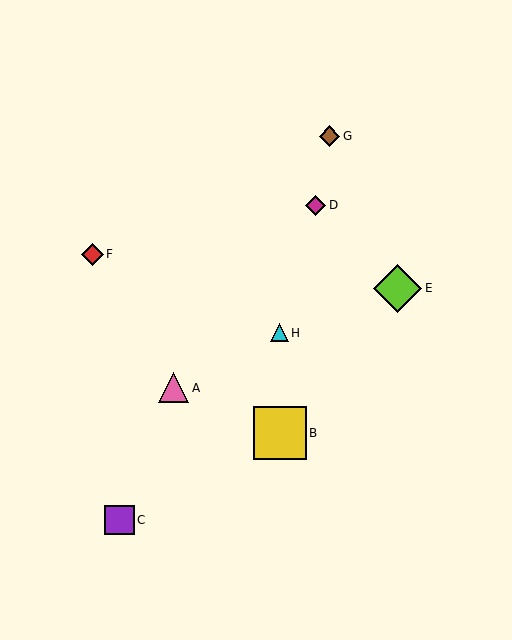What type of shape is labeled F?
Shape F is a red diamond.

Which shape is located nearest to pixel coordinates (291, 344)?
The cyan triangle (labeled H) at (280, 333) is nearest to that location.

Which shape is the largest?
The yellow square (labeled B) is the largest.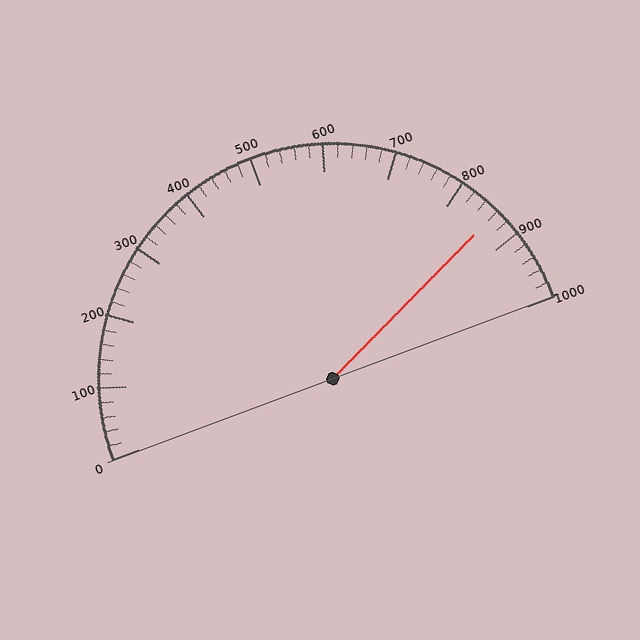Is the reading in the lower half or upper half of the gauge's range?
The reading is in the upper half of the range (0 to 1000).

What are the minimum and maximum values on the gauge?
The gauge ranges from 0 to 1000.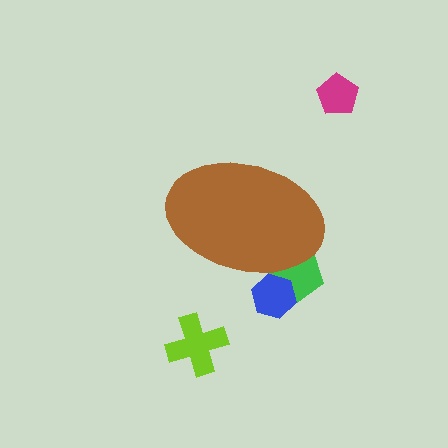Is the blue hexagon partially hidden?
Yes, the blue hexagon is partially hidden behind the brown ellipse.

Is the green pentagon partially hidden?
Yes, the green pentagon is partially hidden behind the brown ellipse.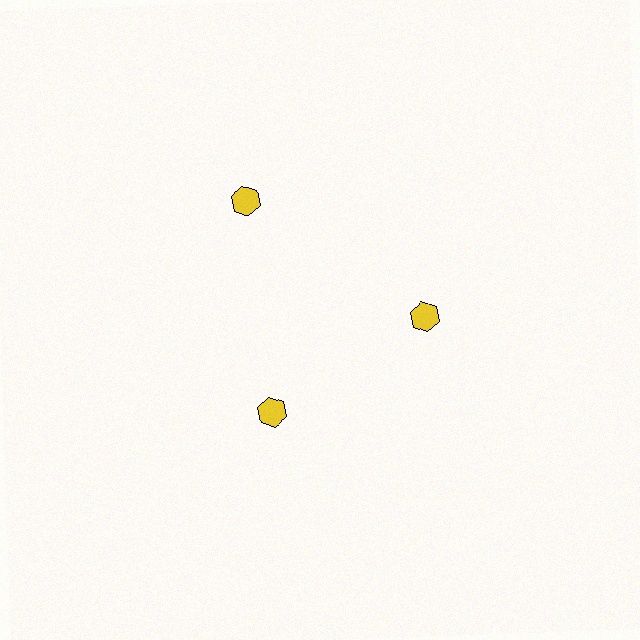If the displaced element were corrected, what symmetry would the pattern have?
It would have 3-fold rotational symmetry — the pattern would map onto itself every 120 degrees.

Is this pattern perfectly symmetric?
No. The 3 yellow hexagons are arranged in a ring, but one element near the 11 o'clock position is pushed outward from the center, breaking the 3-fold rotational symmetry.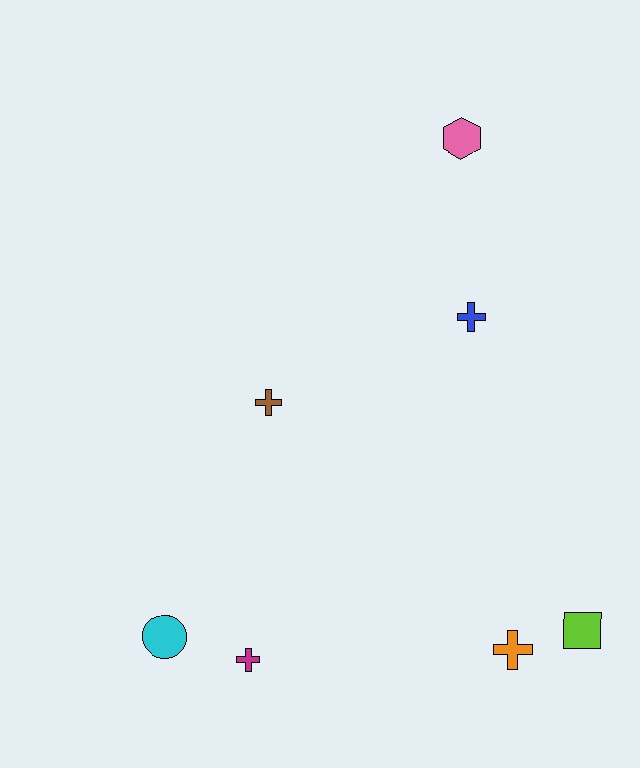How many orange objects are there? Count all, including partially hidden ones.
There is 1 orange object.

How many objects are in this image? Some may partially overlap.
There are 7 objects.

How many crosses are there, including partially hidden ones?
There are 4 crosses.